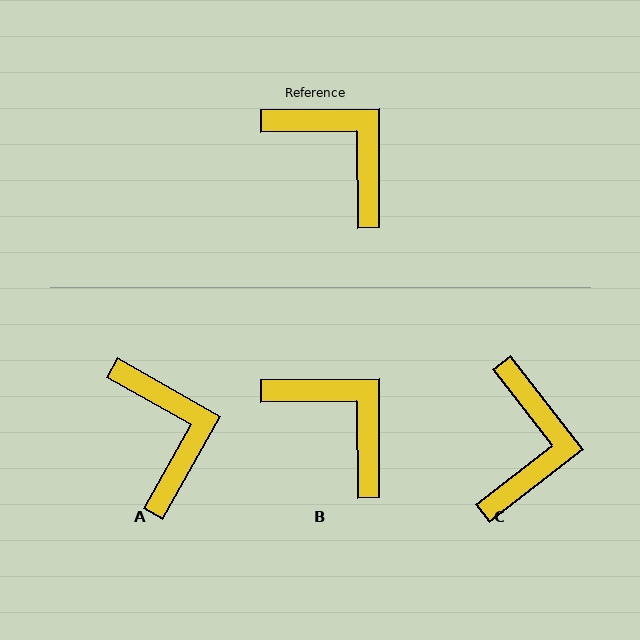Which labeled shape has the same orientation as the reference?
B.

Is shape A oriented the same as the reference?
No, it is off by about 30 degrees.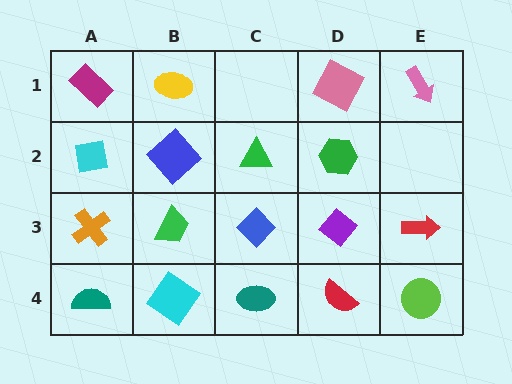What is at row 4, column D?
A red semicircle.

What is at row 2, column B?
A blue diamond.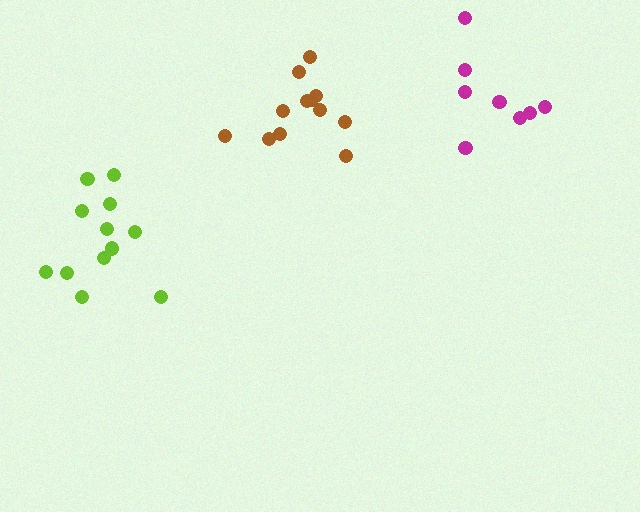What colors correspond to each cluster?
The clusters are colored: brown, magenta, lime.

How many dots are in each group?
Group 1: 12 dots, Group 2: 8 dots, Group 3: 12 dots (32 total).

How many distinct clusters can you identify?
There are 3 distinct clusters.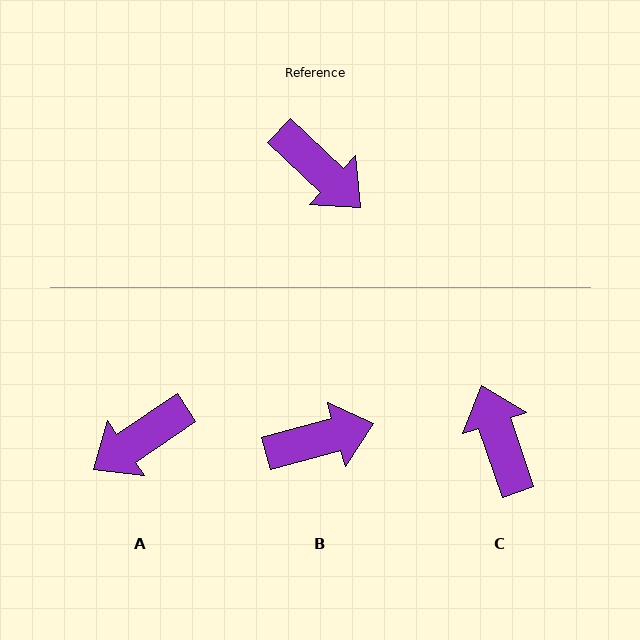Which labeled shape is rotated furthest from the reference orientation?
C, about 152 degrees away.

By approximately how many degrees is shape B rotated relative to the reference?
Approximately 59 degrees counter-clockwise.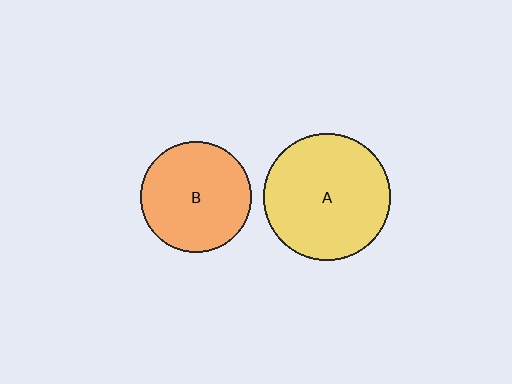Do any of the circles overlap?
No, none of the circles overlap.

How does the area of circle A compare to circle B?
Approximately 1.3 times.